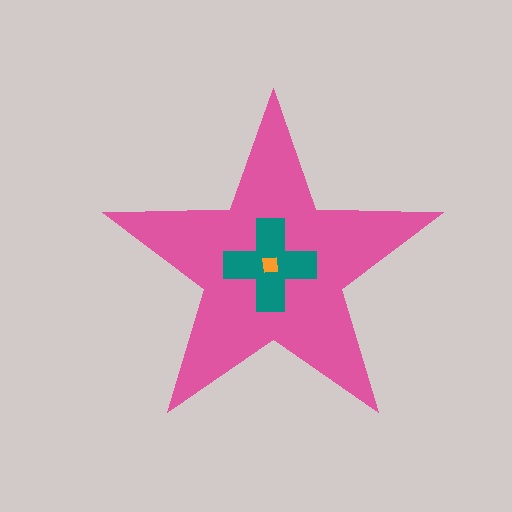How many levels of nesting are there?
3.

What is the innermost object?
The orange square.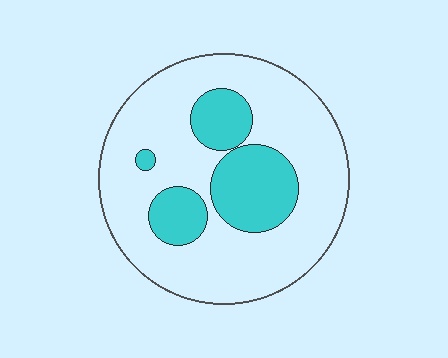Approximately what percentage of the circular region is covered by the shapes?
Approximately 25%.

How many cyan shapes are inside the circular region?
4.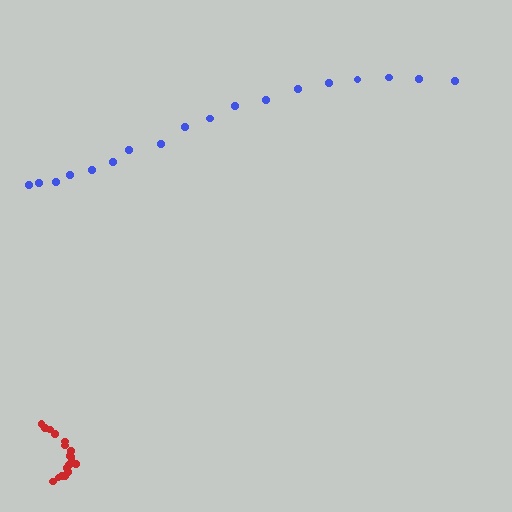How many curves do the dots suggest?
There are 2 distinct paths.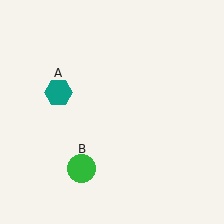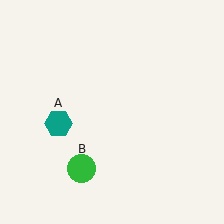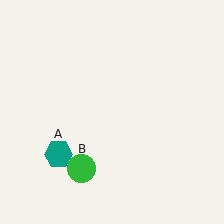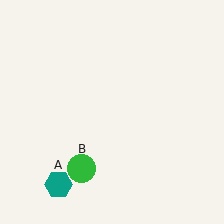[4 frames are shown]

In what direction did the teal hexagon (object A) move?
The teal hexagon (object A) moved down.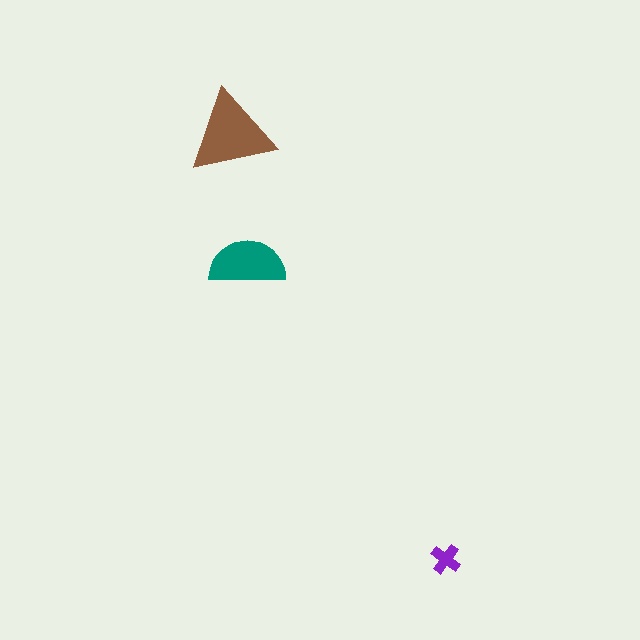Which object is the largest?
The brown triangle.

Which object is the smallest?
The purple cross.